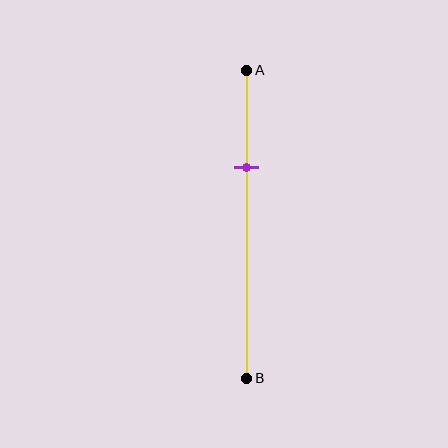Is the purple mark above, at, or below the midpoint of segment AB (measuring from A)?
The purple mark is above the midpoint of segment AB.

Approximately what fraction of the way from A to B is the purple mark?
The purple mark is approximately 30% of the way from A to B.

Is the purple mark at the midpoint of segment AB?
No, the mark is at about 30% from A, not at the 50% midpoint.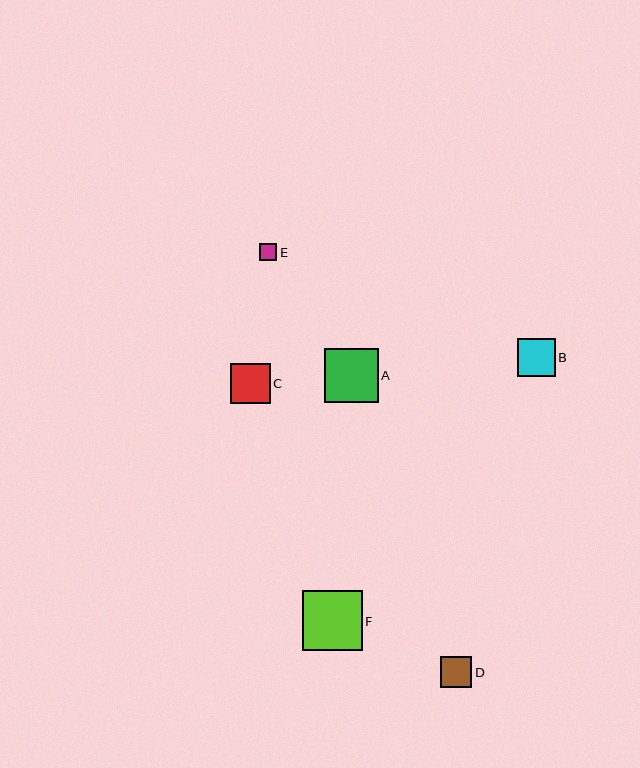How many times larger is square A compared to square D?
Square A is approximately 1.7 times the size of square D.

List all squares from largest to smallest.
From largest to smallest: F, A, C, B, D, E.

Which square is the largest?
Square F is the largest with a size of approximately 60 pixels.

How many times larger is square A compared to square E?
Square A is approximately 3.2 times the size of square E.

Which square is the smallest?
Square E is the smallest with a size of approximately 17 pixels.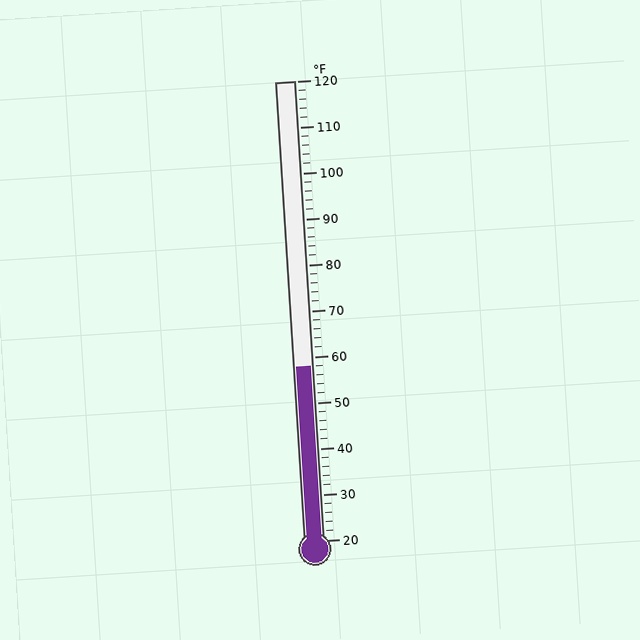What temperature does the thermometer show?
The thermometer shows approximately 58°F.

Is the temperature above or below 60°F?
The temperature is below 60°F.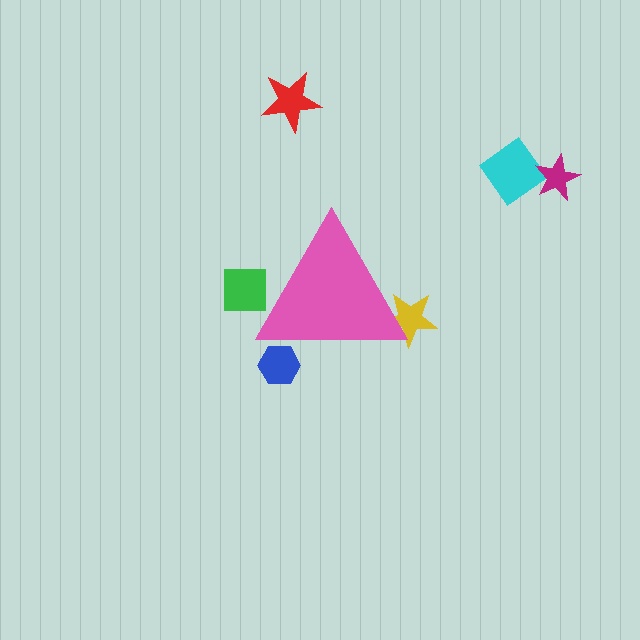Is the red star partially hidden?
No, the red star is fully visible.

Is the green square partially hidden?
Yes, the green square is partially hidden behind the pink triangle.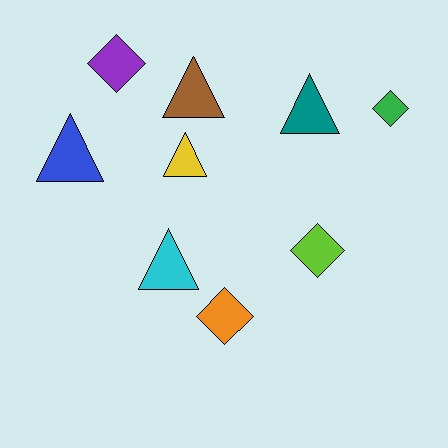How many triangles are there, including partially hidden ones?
There are 5 triangles.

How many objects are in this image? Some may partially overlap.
There are 9 objects.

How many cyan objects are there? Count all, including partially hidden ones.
There is 1 cyan object.